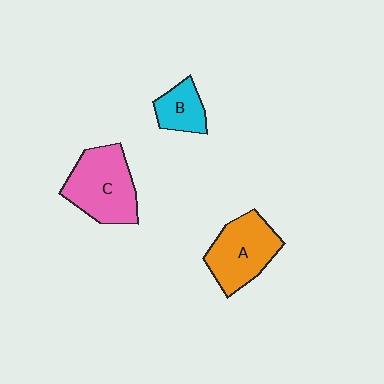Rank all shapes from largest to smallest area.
From largest to smallest: C (pink), A (orange), B (cyan).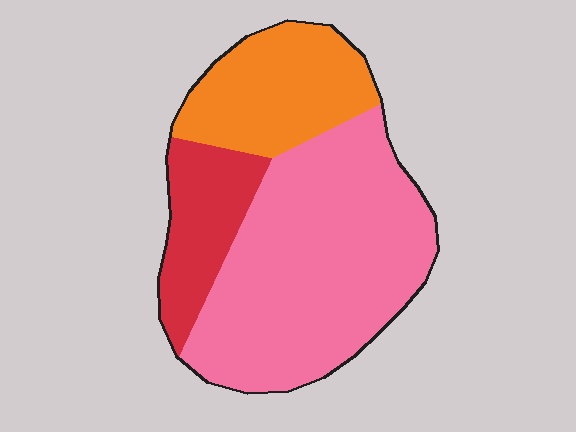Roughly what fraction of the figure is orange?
Orange covers around 25% of the figure.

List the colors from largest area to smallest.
From largest to smallest: pink, orange, red.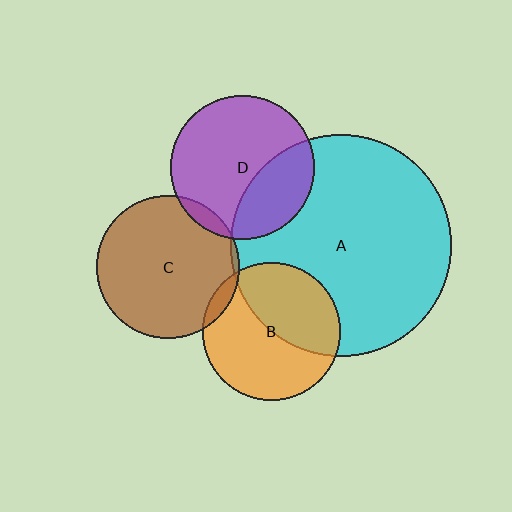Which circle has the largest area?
Circle A (cyan).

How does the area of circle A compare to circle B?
Approximately 2.6 times.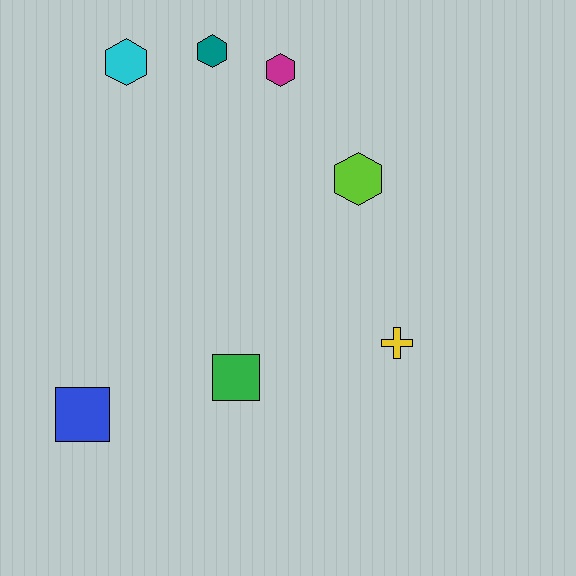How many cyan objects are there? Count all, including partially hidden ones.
There is 1 cyan object.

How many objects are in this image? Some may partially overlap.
There are 7 objects.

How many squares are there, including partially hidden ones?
There are 2 squares.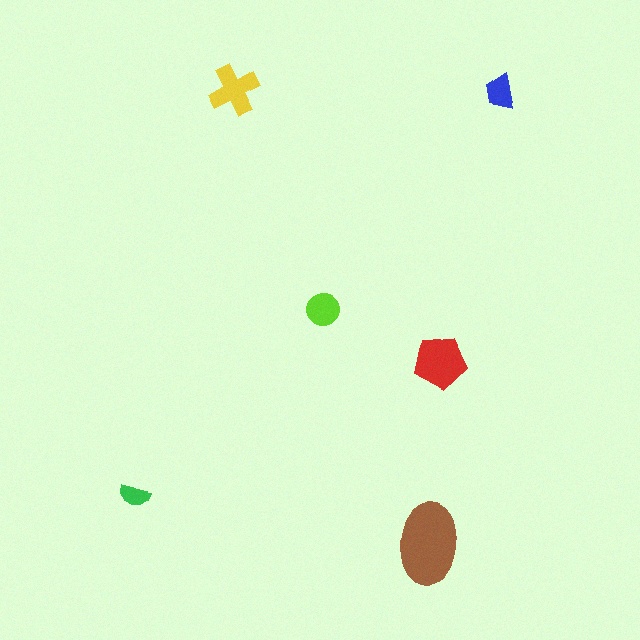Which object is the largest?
The brown ellipse.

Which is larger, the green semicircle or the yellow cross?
The yellow cross.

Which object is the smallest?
The green semicircle.